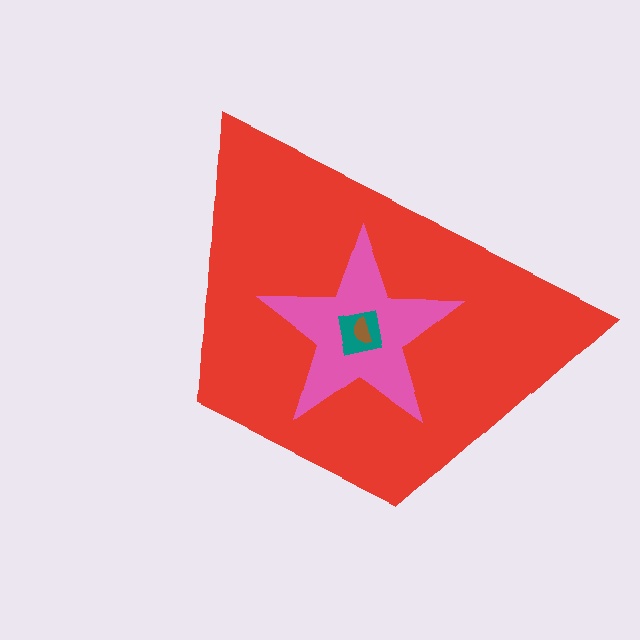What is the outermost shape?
The red trapezoid.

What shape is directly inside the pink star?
The teal square.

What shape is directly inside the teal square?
The brown semicircle.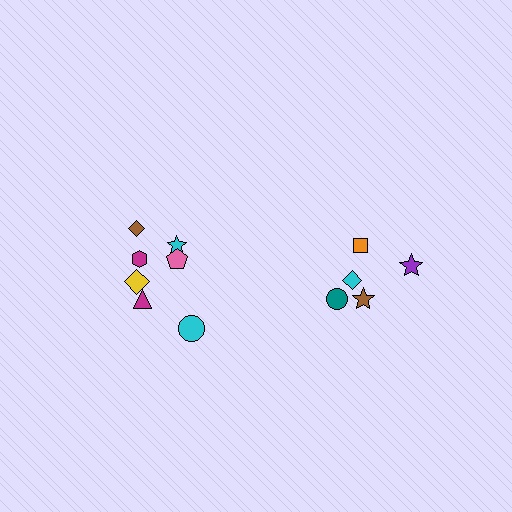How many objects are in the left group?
There are 7 objects.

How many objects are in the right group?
There are 5 objects.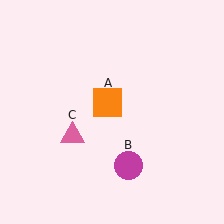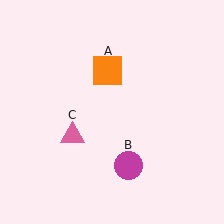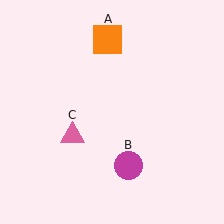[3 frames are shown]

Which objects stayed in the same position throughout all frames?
Magenta circle (object B) and pink triangle (object C) remained stationary.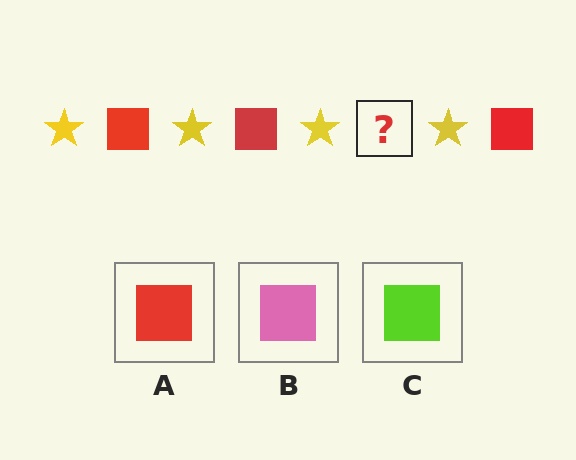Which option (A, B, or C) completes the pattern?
A.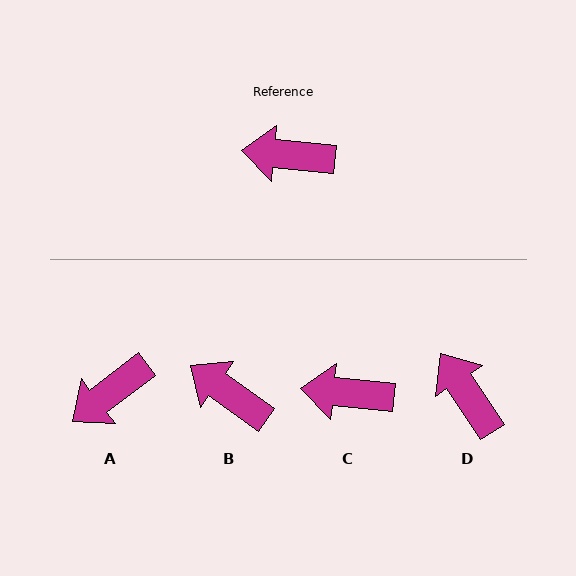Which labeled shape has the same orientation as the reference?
C.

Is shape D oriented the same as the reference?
No, it is off by about 51 degrees.